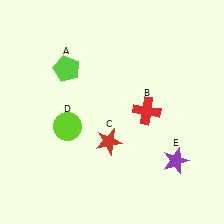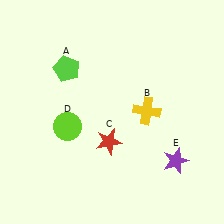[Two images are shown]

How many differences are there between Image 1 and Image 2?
There is 1 difference between the two images.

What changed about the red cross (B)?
In Image 1, B is red. In Image 2, it changed to yellow.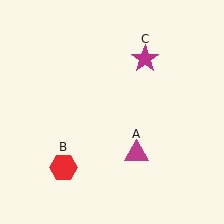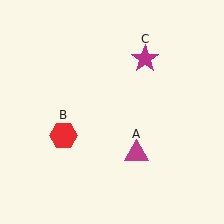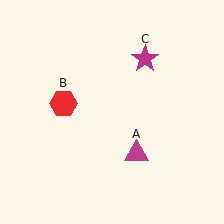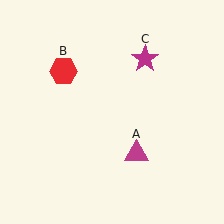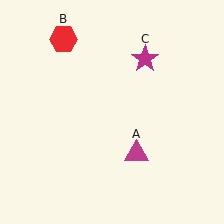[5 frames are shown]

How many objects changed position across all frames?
1 object changed position: red hexagon (object B).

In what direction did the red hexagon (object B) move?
The red hexagon (object B) moved up.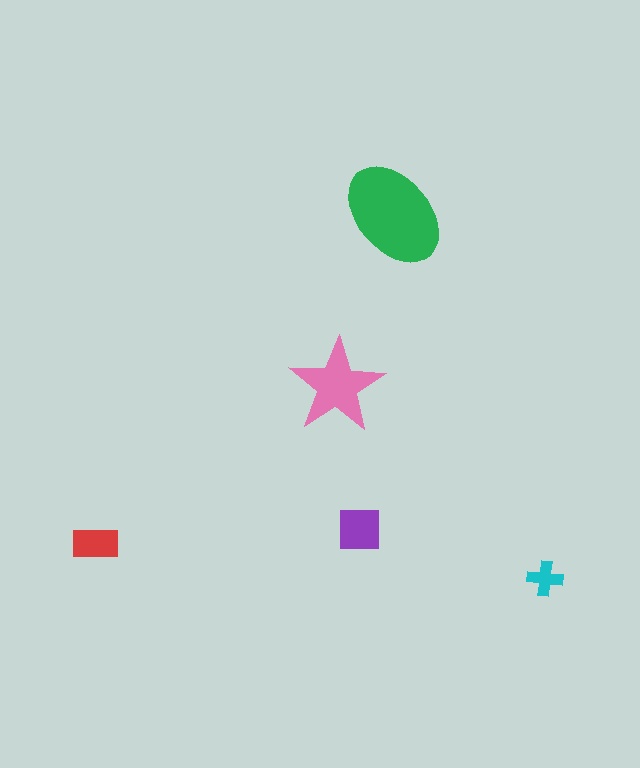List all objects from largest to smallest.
The green ellipse, the pink star, the purple square, the red rectangle, the cyan cross.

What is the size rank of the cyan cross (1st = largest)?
5th.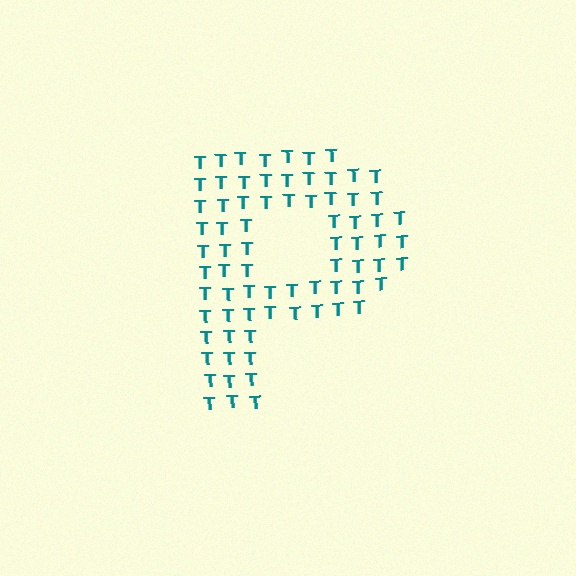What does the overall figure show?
The overall figure shows the letter P.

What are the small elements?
The small elements are letter T's.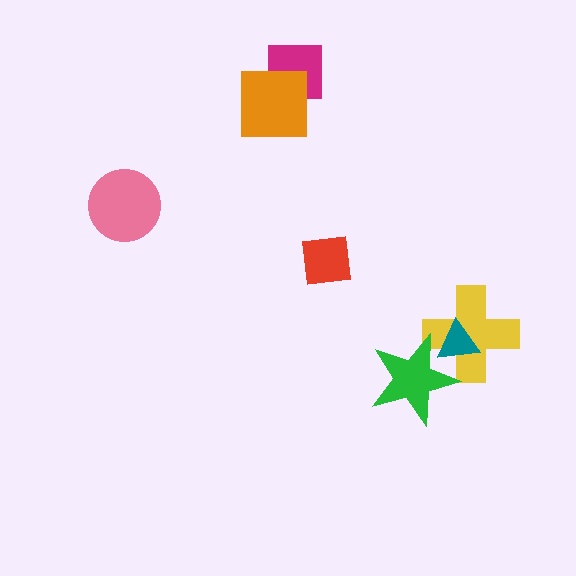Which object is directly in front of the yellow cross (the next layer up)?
The teal triangle is directly in front of the yellow cross.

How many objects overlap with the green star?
2 objects overlap with the green star.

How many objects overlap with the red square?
0 objects overlap with the red square.